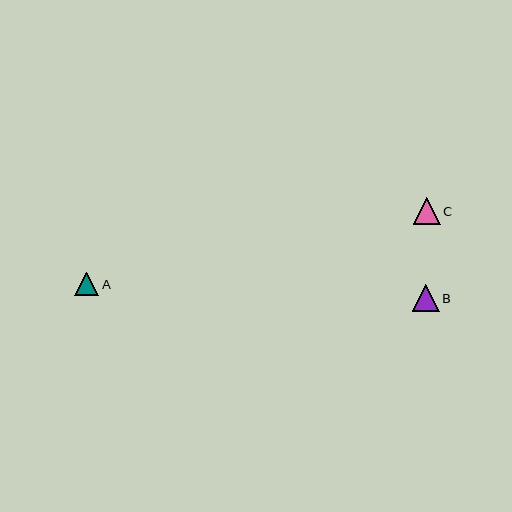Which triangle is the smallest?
Triangle A is the smallest with a size of approximately 24 pixels.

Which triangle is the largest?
Triangle B is the largest with a size of approximately 27 pixels.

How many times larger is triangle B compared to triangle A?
Triangle B is approximately 1.1 times the size of triangle A.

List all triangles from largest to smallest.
From largest to smallest: B, C, A.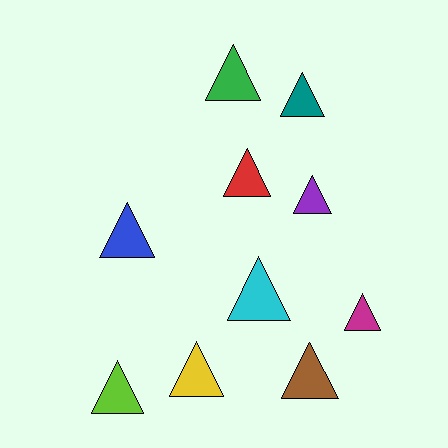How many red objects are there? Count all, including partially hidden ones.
There is 1 red object.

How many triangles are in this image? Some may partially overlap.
There are 10 triangles.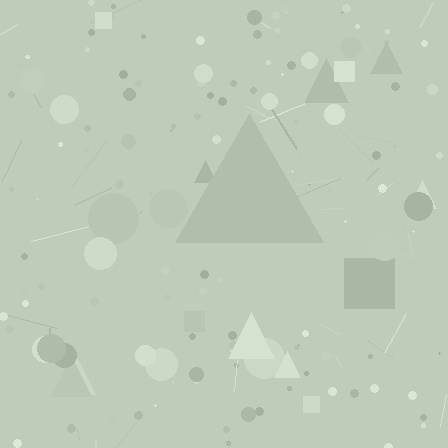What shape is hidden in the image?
A triangle is hidden in the image.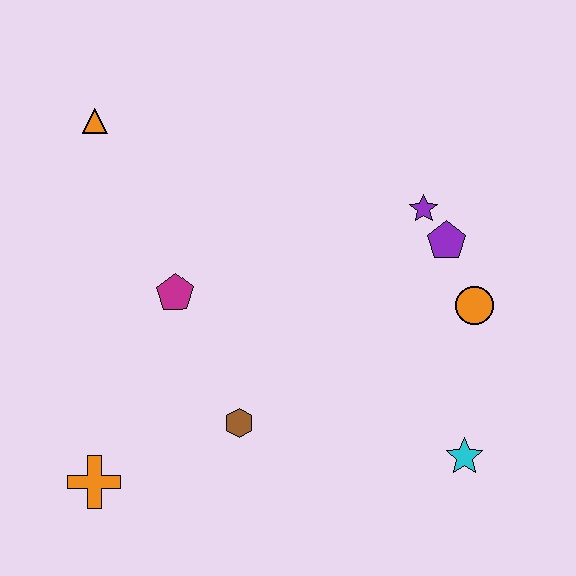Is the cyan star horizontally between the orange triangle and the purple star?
No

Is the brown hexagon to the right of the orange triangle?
Yes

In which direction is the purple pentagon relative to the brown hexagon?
The purple pentagon is to the right of the brown hexagon.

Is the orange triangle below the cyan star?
No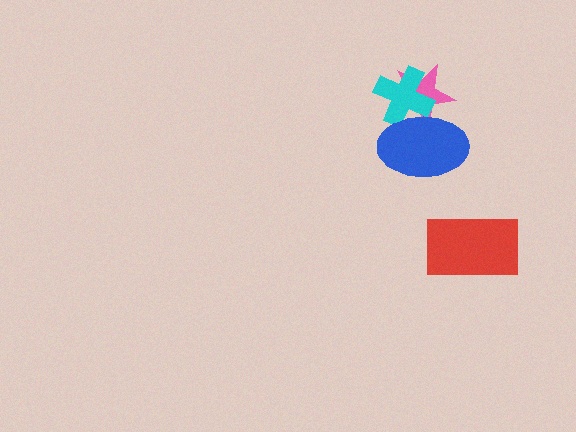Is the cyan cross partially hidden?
Yes, it is partially covered by another shape.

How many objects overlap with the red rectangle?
0 objects overlap with the red rectangle.